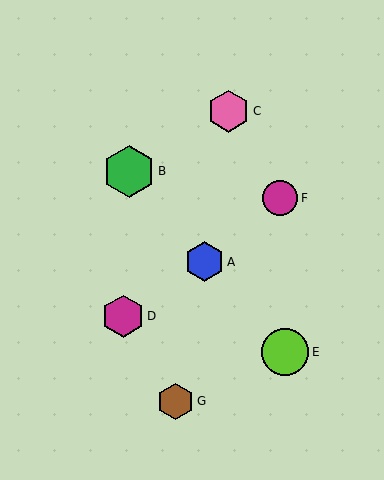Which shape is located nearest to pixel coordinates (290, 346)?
The lime circle (labeled E) at (285, 352) is nearest to that location.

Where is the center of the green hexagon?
The center of the green hexagon is at (129, 171).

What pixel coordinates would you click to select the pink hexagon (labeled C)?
Click at (229, 111) to select the pink hexagon C.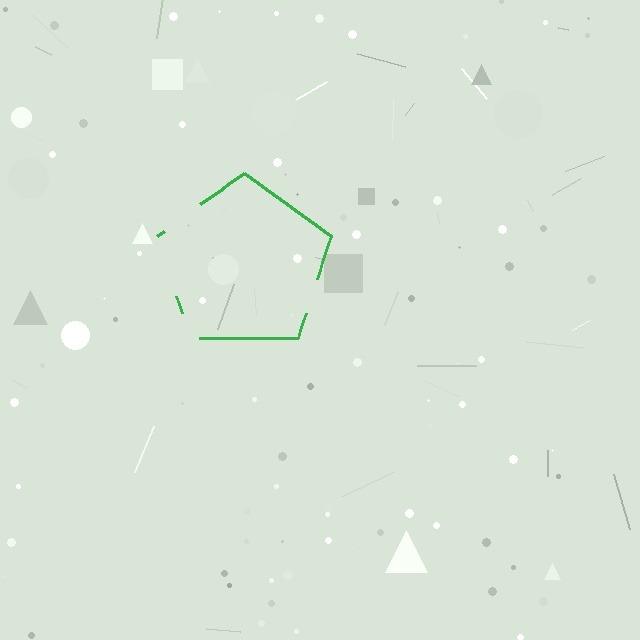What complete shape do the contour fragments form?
The contour fragments form a pentagon.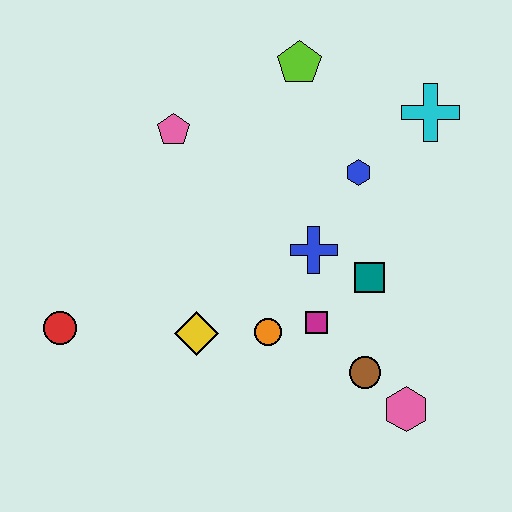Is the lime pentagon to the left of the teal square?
Yes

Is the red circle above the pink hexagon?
Yes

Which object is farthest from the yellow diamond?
The cyan cross is farthest from the yellow diamond.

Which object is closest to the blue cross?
The teal square is closest to the blue cross.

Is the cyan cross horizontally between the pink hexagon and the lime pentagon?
No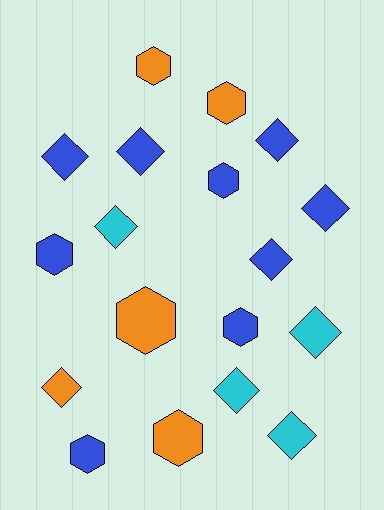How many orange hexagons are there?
There are 4 orange hexagons.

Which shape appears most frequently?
Diamond, with 10 objects.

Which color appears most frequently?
Blue, with 9 objects.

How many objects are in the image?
There are 18 objects.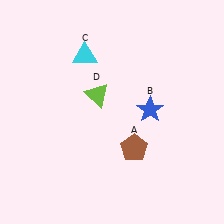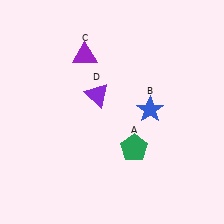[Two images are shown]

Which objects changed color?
A changed from brown to green. C changed from cyan to purple. D changed from lime to purple.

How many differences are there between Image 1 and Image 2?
There are 3 differences between the two images.